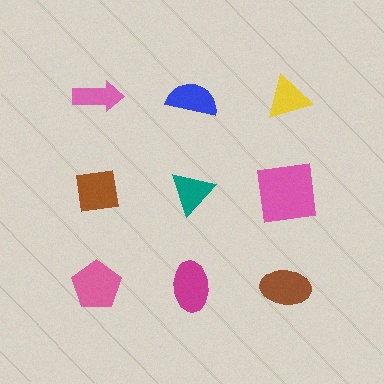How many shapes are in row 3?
3 shapes.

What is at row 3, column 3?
A brown ellipse.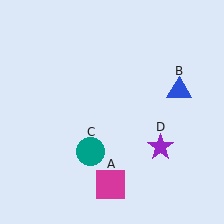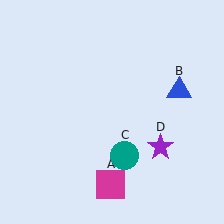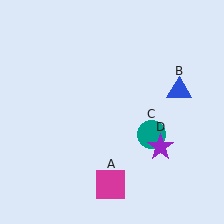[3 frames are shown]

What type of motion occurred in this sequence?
The teal circle (object C) rotated counterclockwise around the center of the scene.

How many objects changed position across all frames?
1 object changed position: teal circle (object C).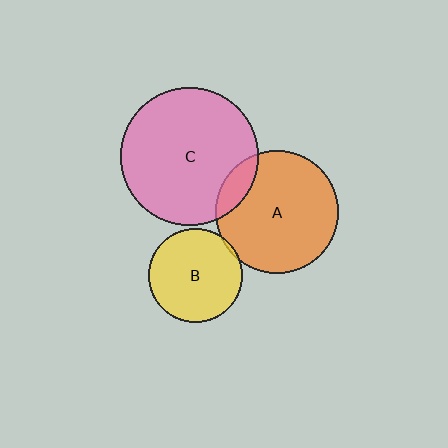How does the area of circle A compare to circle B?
Approximately 1.7 times.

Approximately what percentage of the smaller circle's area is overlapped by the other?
Approximately 5%.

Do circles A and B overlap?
Yes.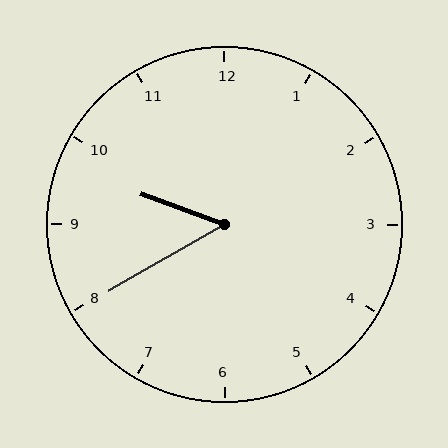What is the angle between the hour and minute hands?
Approximately 50 degrees.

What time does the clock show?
9:40.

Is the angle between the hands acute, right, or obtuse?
It is acute.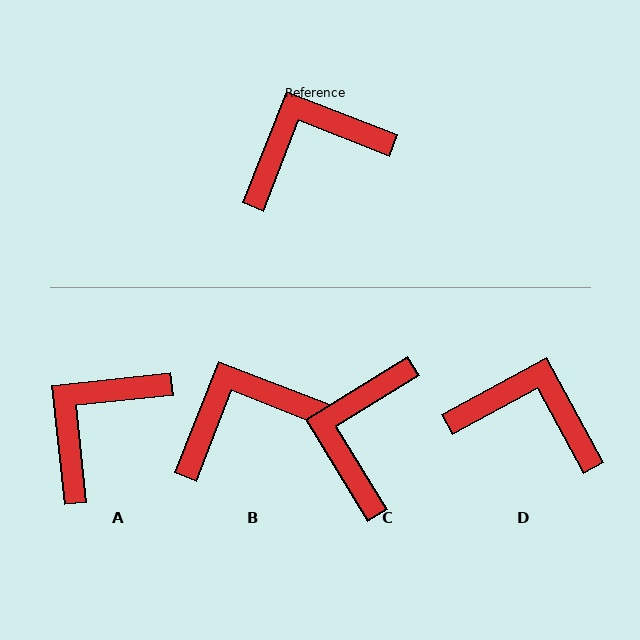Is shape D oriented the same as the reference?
No, it is off by about 40 degrees.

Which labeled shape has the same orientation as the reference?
B.